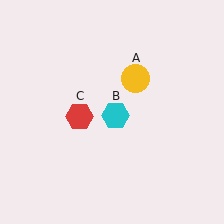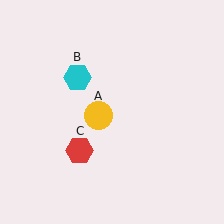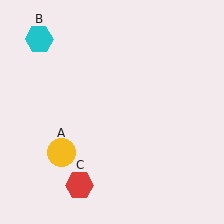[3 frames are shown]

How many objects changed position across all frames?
3 objects changed position: yellow circle (object A), cyan hexagon (object B), red hexagon (object C).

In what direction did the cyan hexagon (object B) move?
The cyan hexagon (object B) moved up and to the left.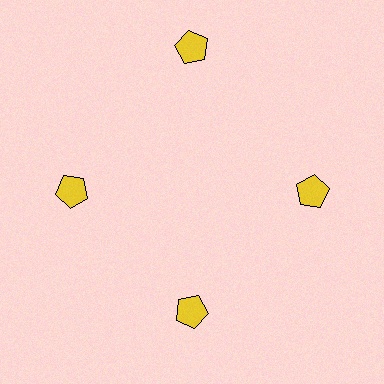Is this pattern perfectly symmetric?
No. The 4 yellow pentagons are arranged in a ring, but one element near the 12 o'clock position is pushed outward from the center, breaking the 4-fold rotational symmetry.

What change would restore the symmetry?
The symmetry would be restored by moving it inward, back onto the ring so that all 4 pentagons sit at equal angles and equal distance from the center.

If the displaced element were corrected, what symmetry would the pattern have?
It would have 4-fold rotational symmetry — the pattern would map onto itself every 90 degrees.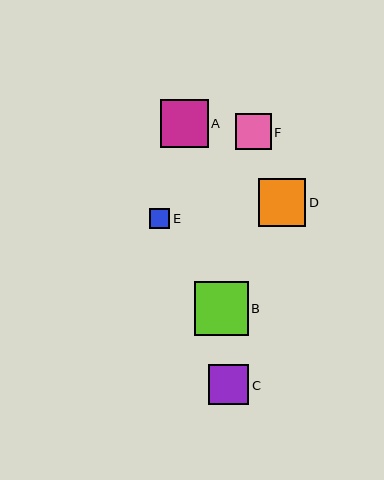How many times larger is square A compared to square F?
Square A is approximately 1.3 times the size of square F.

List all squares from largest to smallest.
From largest to smallest: B, D, A, C, F, E.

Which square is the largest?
Square B is the largest with a size of approximately 54 pixels.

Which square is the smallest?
Square E is the smallest with a size of approximately 21 pixels.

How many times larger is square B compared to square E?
Square B is approximately 2.6 times the size of square E.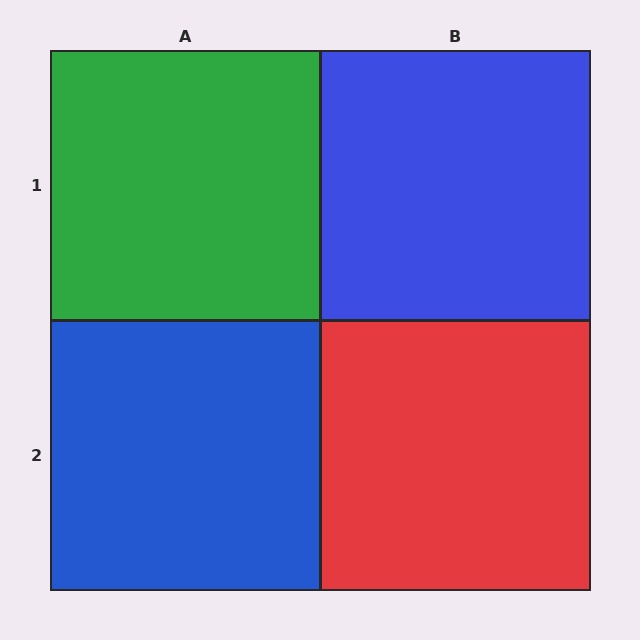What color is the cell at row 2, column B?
Red.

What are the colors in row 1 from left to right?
Green, blue.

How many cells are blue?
2 cells are blue.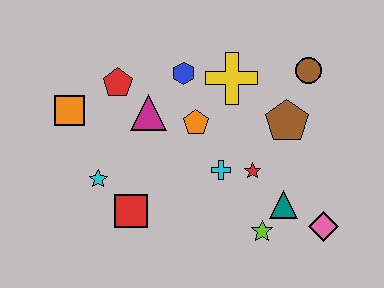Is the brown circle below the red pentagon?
No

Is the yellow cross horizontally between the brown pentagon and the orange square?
Yes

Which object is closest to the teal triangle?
The lime star is closest to the teal triangle.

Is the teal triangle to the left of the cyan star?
No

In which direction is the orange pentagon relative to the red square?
The orange pentagon is above the red square.